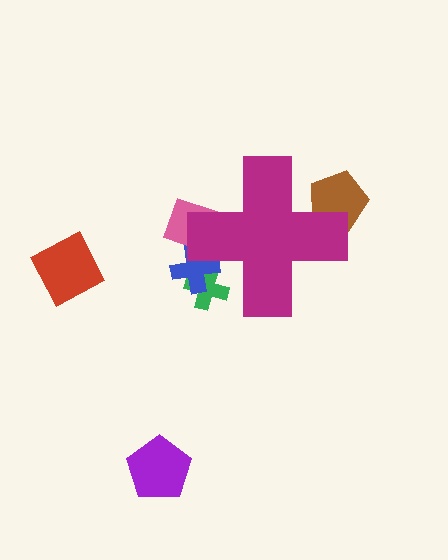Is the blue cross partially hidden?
Yes, the blue cross is partially hidden behind the magenta cross.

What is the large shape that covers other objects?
A magenta cross.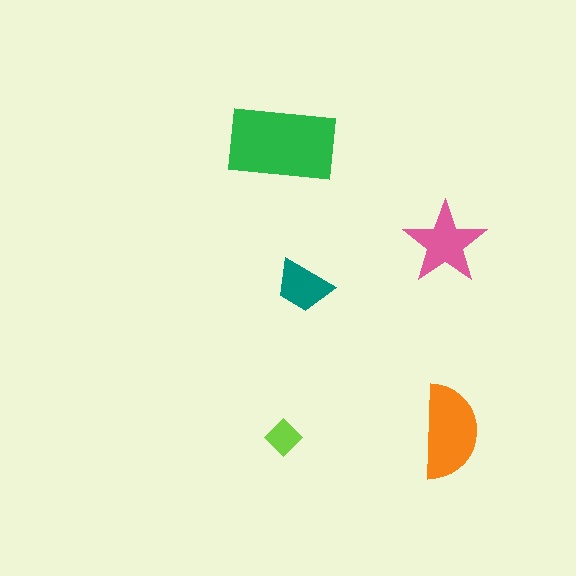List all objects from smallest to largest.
The lime diamond, the teal trapezoid, the pink star, the orange semicircle, the green rectangle.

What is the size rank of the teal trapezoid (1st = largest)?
4th.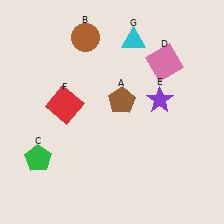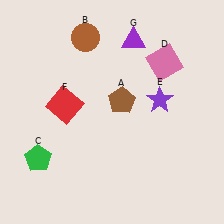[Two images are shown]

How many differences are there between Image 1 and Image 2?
There is 1 difference between the two images.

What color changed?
The triangle (G) changed from cyan in Image 1 to purple in Image 2.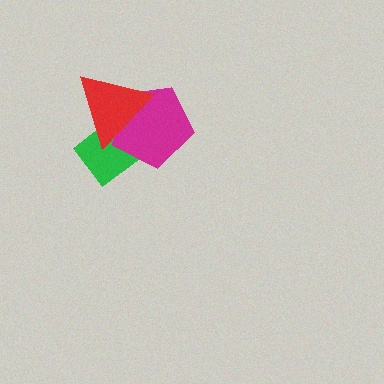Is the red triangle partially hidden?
No, no other shape covers it.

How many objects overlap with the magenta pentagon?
2 objects overlap with the magenta pentagon.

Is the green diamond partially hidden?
Yes, it is partially covered by another shape.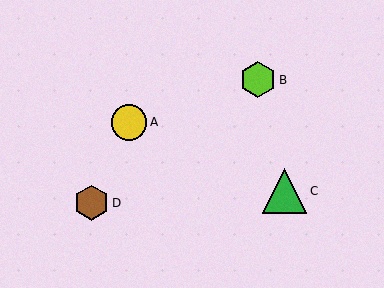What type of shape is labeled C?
Shape C is a green triangle.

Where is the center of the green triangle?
The center of the green triangle is at (284, 191).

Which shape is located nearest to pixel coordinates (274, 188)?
The green triangle (labeled C) at (284, 191) is nearest to that location.